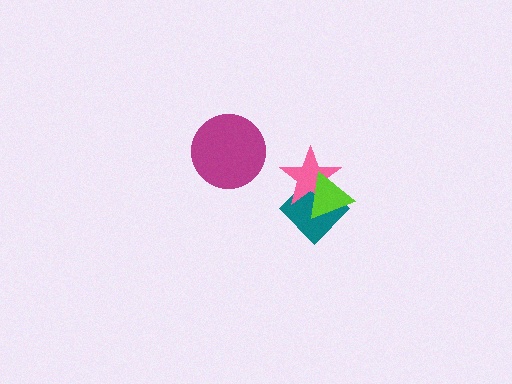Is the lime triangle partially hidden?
No, no other shape covers it.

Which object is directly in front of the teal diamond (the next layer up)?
The pink star is directly in front of the teal diamond.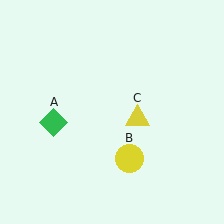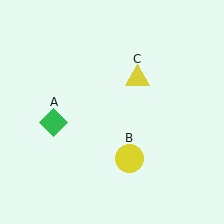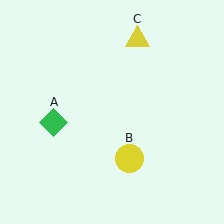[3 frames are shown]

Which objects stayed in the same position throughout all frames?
Green diamond (object A) and yellow circle (object B) remained stationary.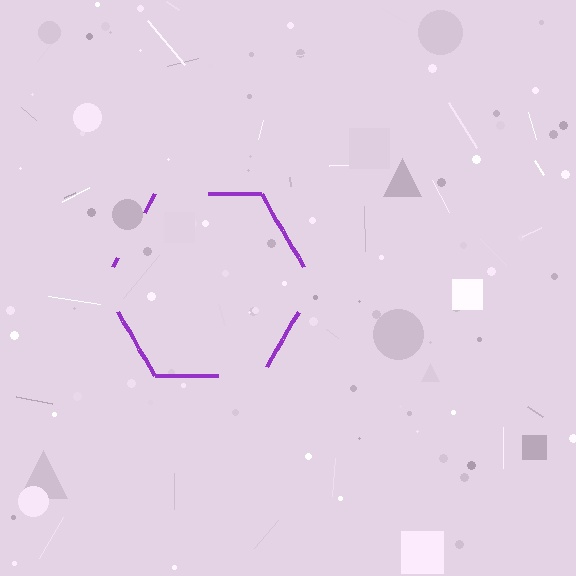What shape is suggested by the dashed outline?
The dashed outline suggests a hexagon.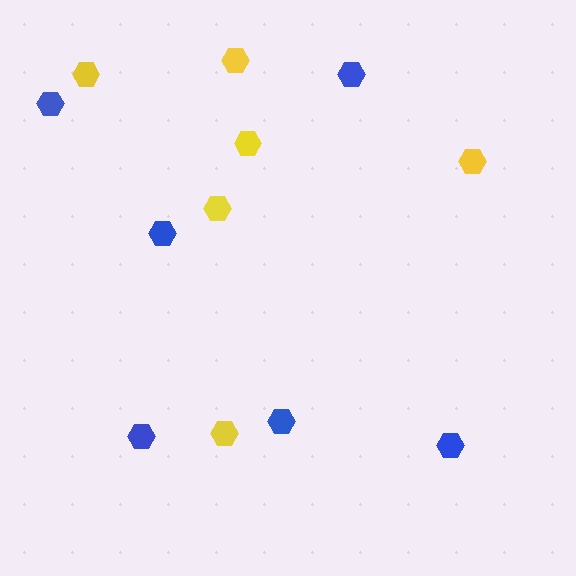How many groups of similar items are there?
There are 2 groups: one group of yellow hexagons (6) and one group of blue hexagons (6).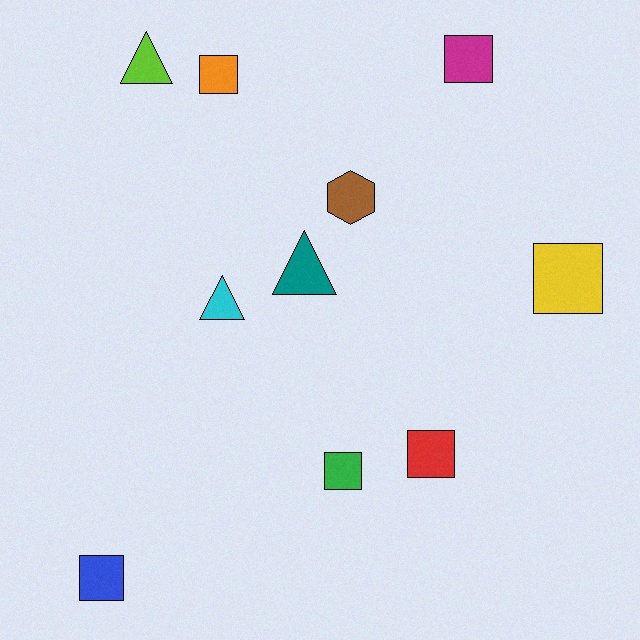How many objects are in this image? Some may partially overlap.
There are 10 objects.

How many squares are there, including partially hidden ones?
There are 6 squares.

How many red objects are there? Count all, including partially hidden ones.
There is 1 red object.